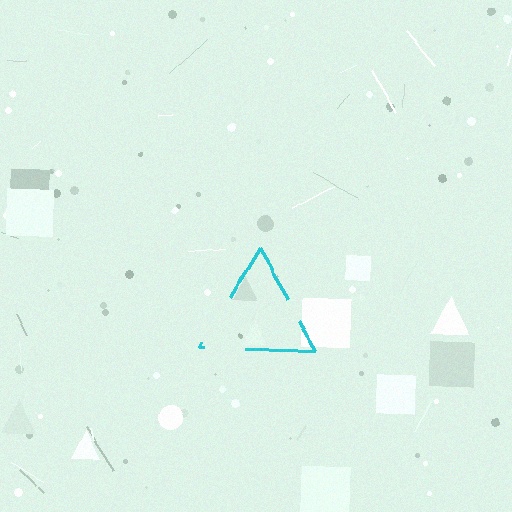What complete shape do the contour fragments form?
The contour fragments form a triangle.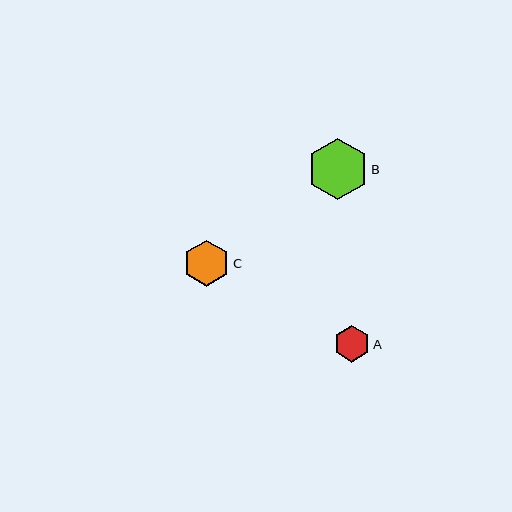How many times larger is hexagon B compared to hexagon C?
Hexagon B is approximately 1.3 times the size of hexagon C.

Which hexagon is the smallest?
Hexagon A is the smallest with a size of approximately 36 pixels.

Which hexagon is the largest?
Hexagon B is the largest with a size of approximately 61 pixels.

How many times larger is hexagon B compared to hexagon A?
Hexagon B is approximately 1.7 times the size of hexagon A.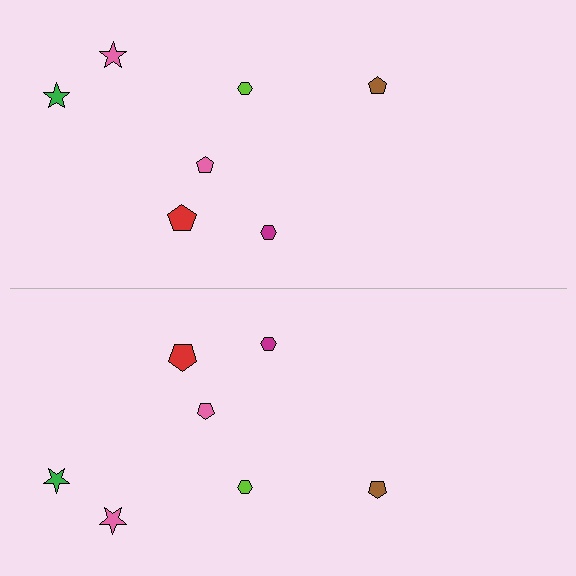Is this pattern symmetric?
Yes, this pattern has bilateral (reflection) symmetry.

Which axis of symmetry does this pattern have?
The pattern has a horizontal axis of symmetry running through the center of the image.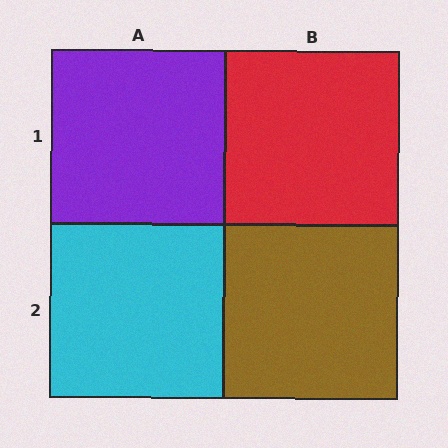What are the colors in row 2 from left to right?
Cyan, brown.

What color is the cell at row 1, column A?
Purple.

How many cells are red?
1 cell is red.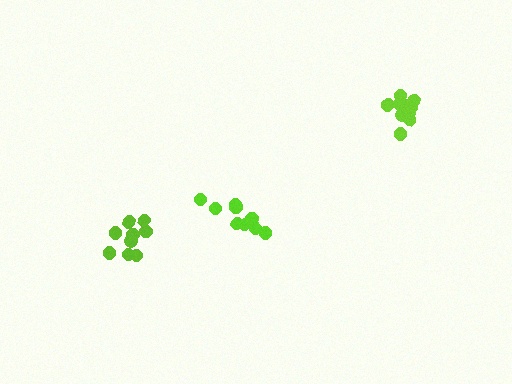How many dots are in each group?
Group 1: 10 dots, Group 2: 9 dots, Group 3: 10 dots (29 total).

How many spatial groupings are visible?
There are 3 spatial groupings.